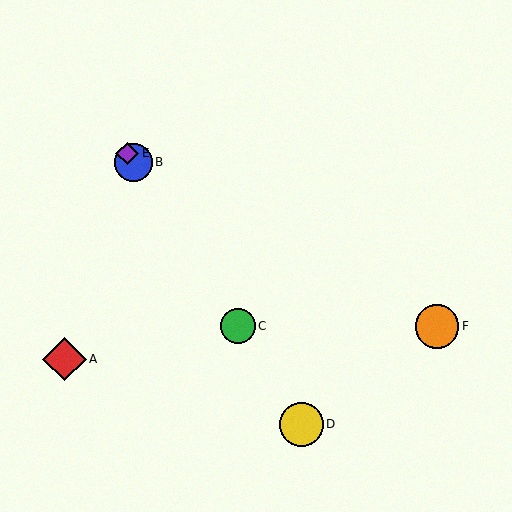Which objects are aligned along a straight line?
Objects B, C, D, E are aligned along a straight line.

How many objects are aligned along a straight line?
4 objects (B, C, D, E) are aligned along a straight line.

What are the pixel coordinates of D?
Object D is at (301, 424).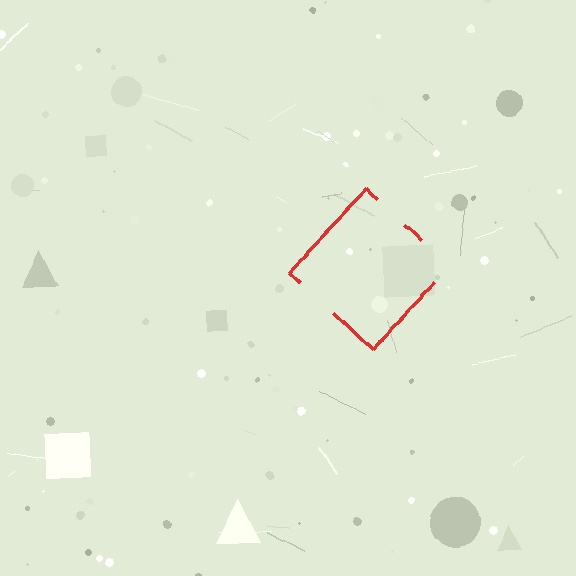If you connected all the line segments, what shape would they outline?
They would outline a diamond.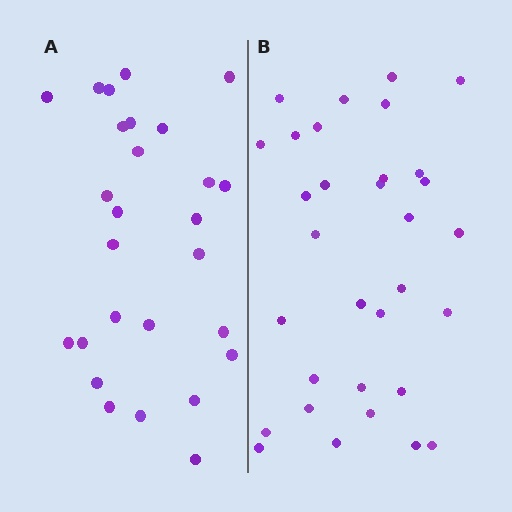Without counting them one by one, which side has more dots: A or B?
Region B (the right region) has more dots.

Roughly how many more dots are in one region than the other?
Region B has about 5 more dots than region A.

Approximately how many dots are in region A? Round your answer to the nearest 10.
About 30 dots. (The exact count is 27, which rounds to 30.)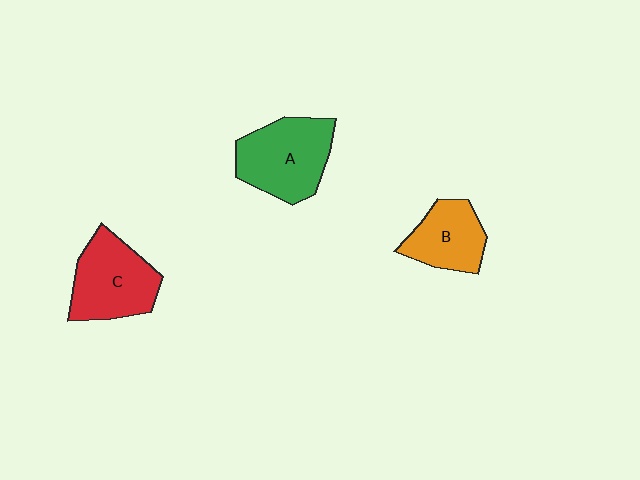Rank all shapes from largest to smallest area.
From largest to smallest: A (green), C (red), B (orange).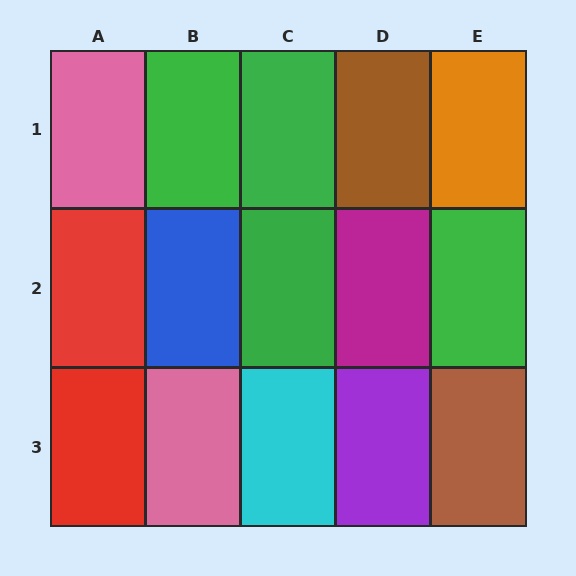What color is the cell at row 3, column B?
Pink.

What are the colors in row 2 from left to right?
Red, blue, green, magenta, green.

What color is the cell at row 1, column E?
Orange.